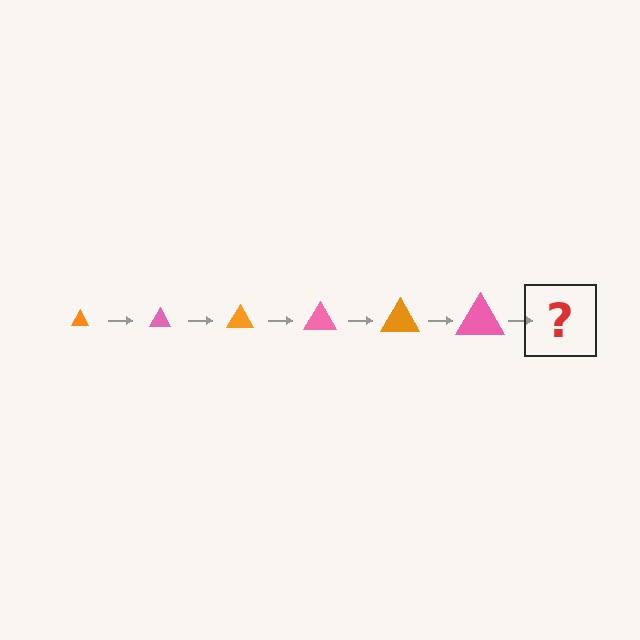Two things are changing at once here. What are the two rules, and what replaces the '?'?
The two rules are that the triangle grows larger each step and the color cycles through orange and pink. The '?' should be an orange triangle, larger than the previous one.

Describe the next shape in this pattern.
It should be an orange triangle, larger than the previous one.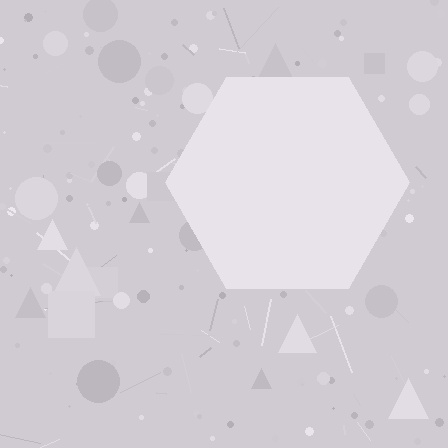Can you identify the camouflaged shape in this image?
The camouflaged shape is a hexagon.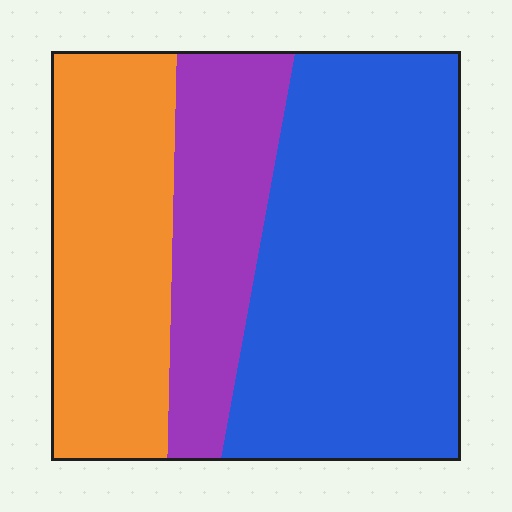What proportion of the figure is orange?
Orange takes up between a quarter and a half of the figure.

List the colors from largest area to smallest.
From largest to smallest: blue, orange, purple.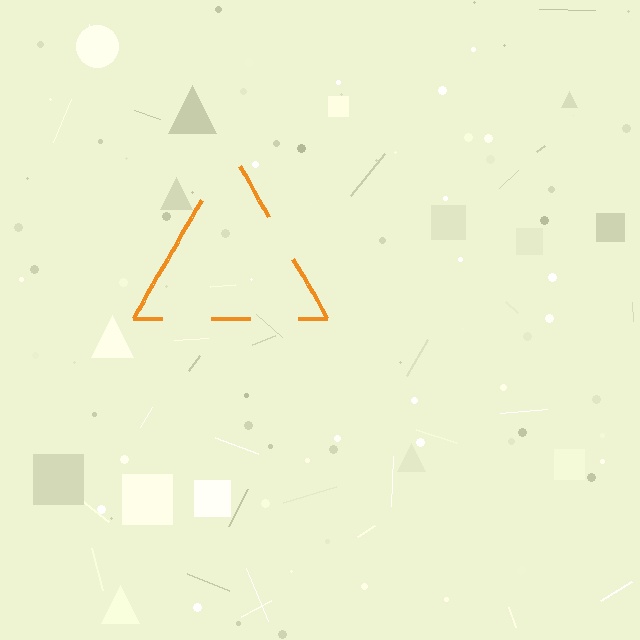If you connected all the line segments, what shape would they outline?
They would outline a triangle.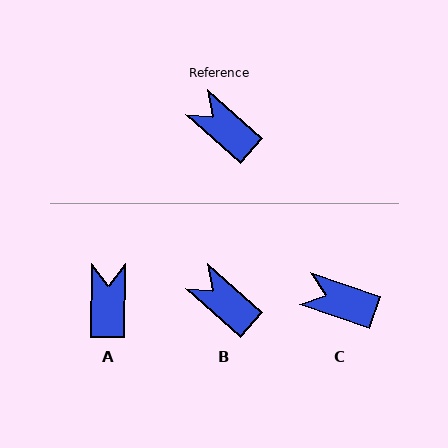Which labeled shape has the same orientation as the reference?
B.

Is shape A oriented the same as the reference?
No, it is off by about 49 degrees.